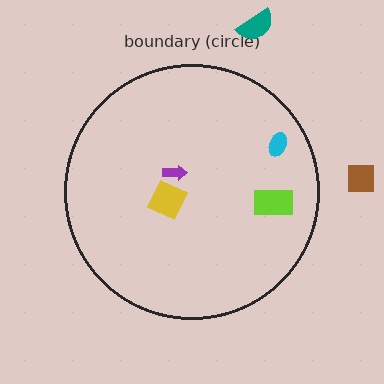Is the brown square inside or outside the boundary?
Outside.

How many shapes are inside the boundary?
4 inside, 2 outside.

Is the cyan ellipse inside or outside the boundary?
Inside.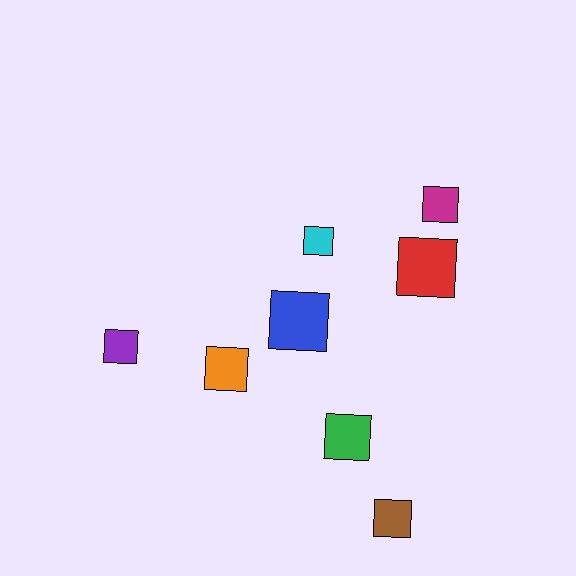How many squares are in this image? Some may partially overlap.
There are 8 squares.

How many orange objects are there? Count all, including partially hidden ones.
There is 1 orange object.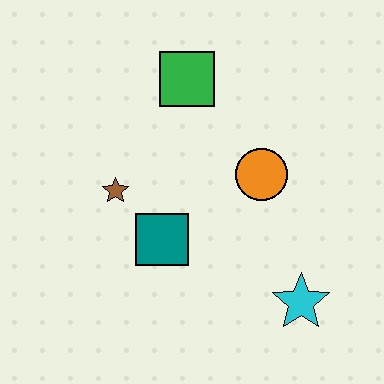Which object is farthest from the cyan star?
The green square is farthest from the cyan star.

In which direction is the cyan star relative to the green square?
The cyan star is below the green square.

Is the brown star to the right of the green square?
No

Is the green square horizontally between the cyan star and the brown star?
Yes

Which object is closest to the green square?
The orange circle is closest to the green square.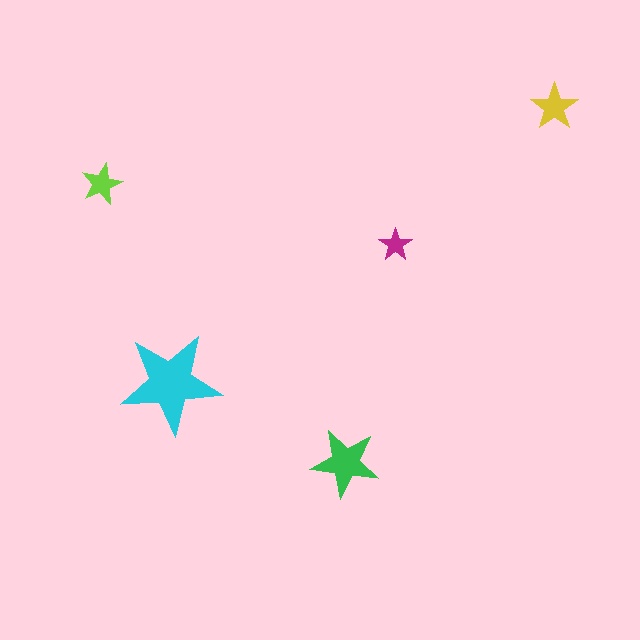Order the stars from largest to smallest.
the cyan one, the green one, the yellow one, the lime one, the magenta one.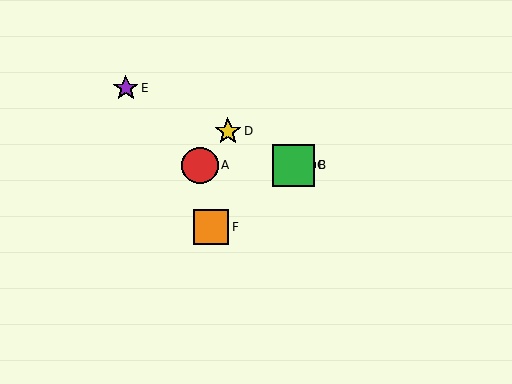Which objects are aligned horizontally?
Objects A, B, C are aligned horizontally.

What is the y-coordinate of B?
Object B is at y≈165.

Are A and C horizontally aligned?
Yes, both are at y≈165.